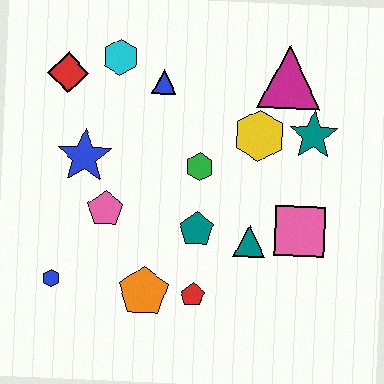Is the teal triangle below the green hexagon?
Yes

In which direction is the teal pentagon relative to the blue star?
The teal pentagon is to the right of the blue star.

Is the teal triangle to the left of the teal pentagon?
No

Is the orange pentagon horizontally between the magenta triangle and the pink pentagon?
Yes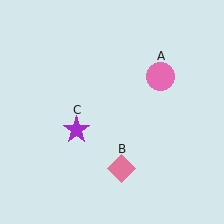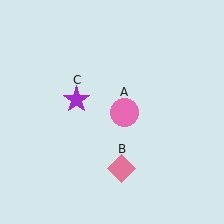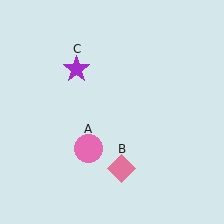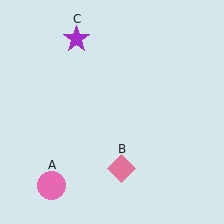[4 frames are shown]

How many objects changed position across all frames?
2 objects changed position: pink circle (object A), purple star (object C).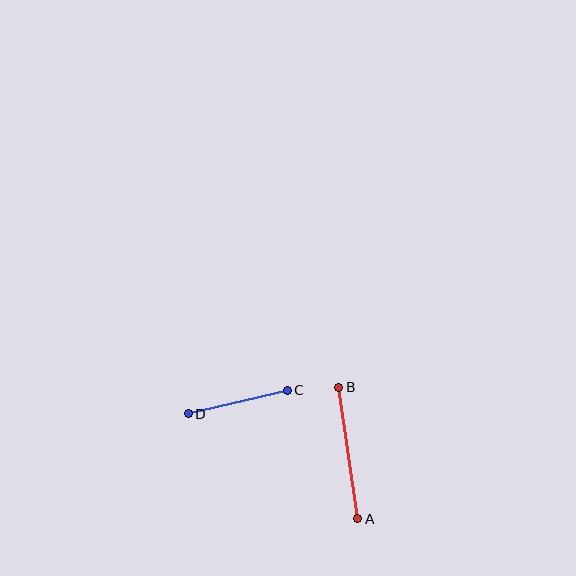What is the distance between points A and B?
The distance is approximately 133 pixels.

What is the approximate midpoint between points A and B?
The midpoint is at approximately (348, 453) pixels.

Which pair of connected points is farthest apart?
Points A and B are farthest apart.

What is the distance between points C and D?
The distance is approximately 102 pixels.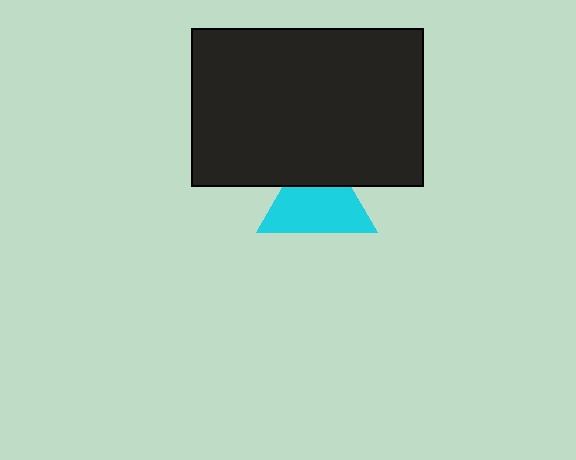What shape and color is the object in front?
The object in front is a black rectangle.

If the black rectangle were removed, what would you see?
You would see the complete cyan triangle.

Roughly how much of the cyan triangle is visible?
Most of it is visible (roughly 68%).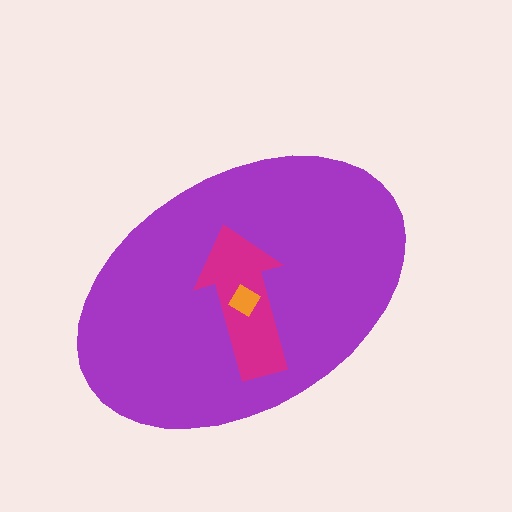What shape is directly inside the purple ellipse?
The magenta arrow.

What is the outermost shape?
The purple ellipse.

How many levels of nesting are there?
3.